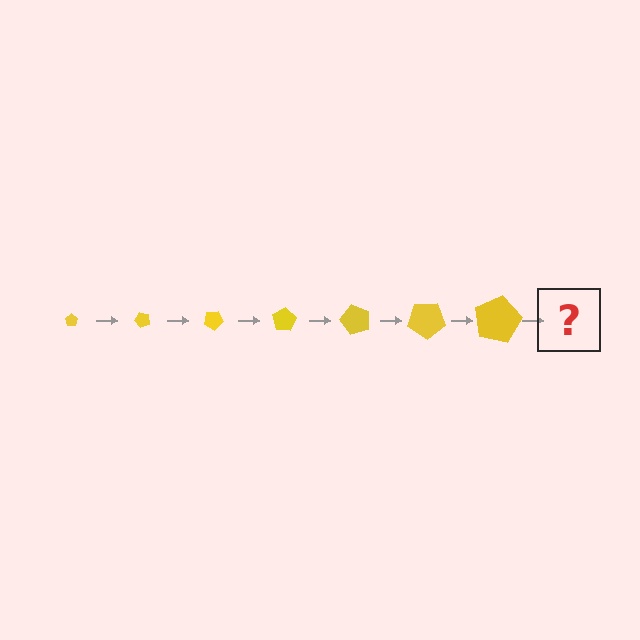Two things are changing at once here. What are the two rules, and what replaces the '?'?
The two rules are that the pentagon grows larger each step and it rotates 50 degrees each step. The '?' should be a pentagon, larger than the previous one and rotated 350 degrees from the start.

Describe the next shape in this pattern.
It should be a pentagon, larger than the previous one and rotated 350 degrees from the start.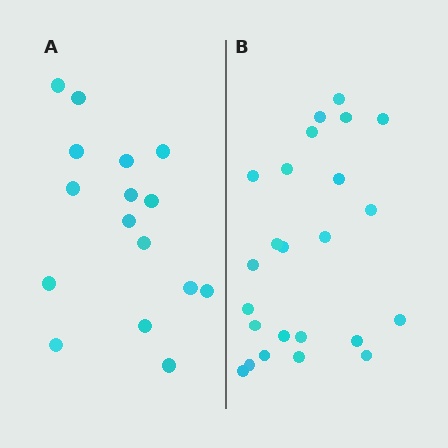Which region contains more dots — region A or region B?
Region B (the right region) has more dots.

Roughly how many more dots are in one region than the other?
Region B has roughly 8 or so more dots than region A.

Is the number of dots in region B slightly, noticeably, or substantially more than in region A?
Region B has substantially more. The ratio is roughly 1.5 to 1.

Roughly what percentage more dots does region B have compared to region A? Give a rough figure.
About 50% more.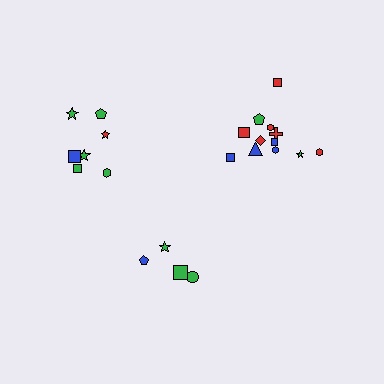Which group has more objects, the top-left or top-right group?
The top-right group.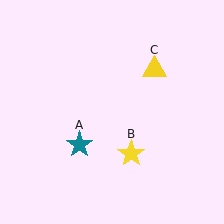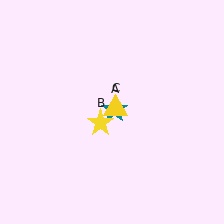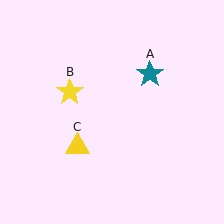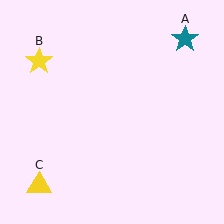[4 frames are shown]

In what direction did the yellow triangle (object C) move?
The yellow triangle (object C) moved down and to the left.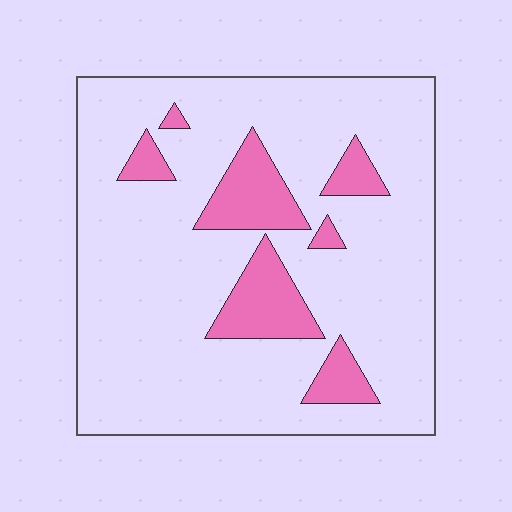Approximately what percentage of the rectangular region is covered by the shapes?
Approximately 15%.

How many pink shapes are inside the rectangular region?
7.